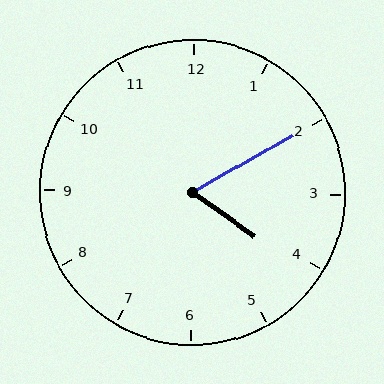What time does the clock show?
4:10.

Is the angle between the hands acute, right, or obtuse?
It is acute.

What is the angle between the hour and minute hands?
Approximately 65 degrees.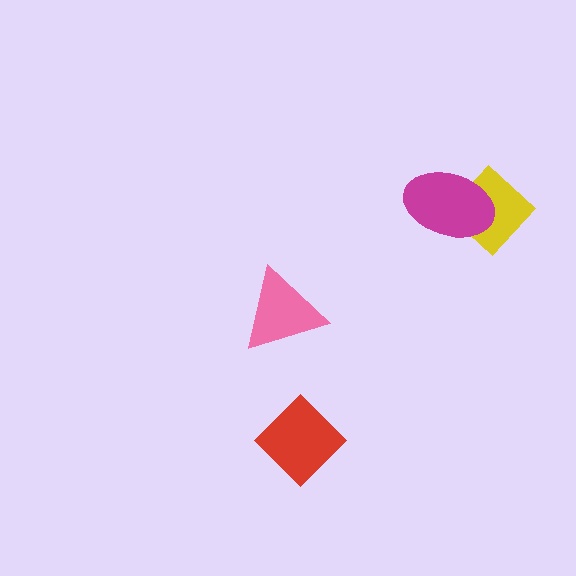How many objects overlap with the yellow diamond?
1 object overlaps with the yellow diamond.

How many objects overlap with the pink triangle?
0 objects overlap with the pink triangle.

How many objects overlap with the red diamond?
0 objects overlap with the red diamond.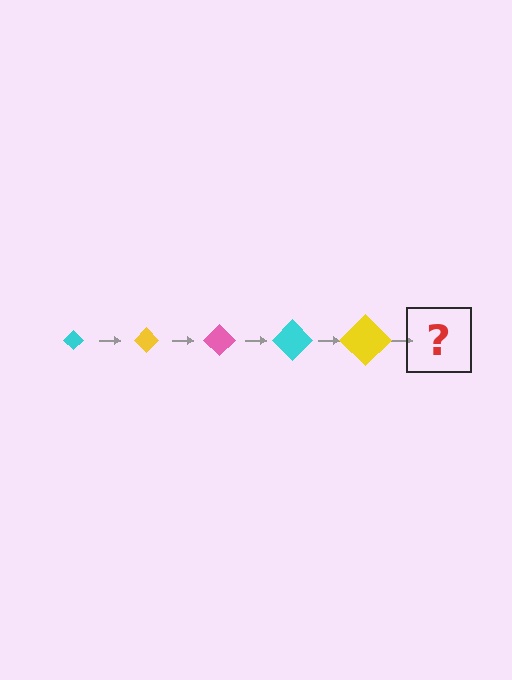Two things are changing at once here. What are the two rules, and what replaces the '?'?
The two rules are that the diamond grows larger each step and the color cycles through cyan, yellow, and pink. The '?' should be a pink diamond, larger than the previous one.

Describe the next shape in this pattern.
It should be a pink diamond, larger than the previous one.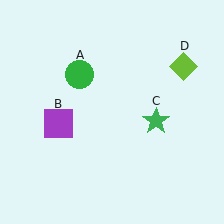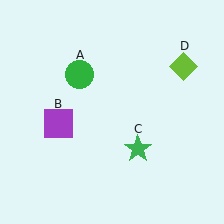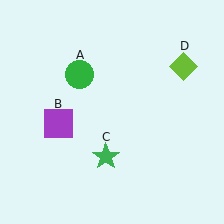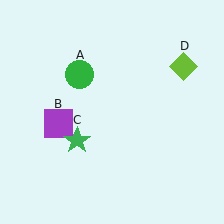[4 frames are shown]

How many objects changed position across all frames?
1 object changed position: green star (object C).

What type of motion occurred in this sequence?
The green star (object C) rotated clockwise around the center of the scene.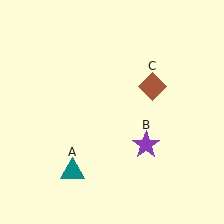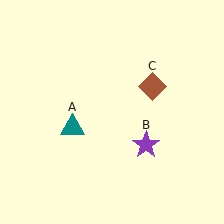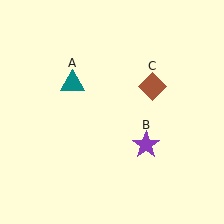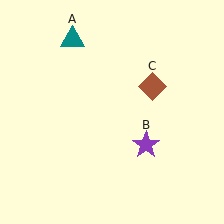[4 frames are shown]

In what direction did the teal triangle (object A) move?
The teal triangle (object A) moved up.